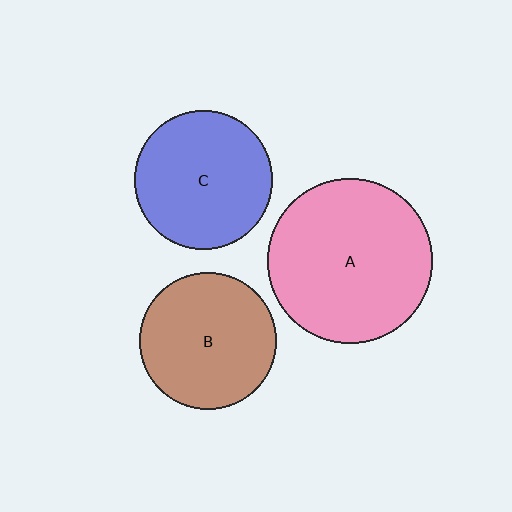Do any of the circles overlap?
No, none of the circles overlap.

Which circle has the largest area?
Circle A (pink).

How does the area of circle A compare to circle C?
Approximately 1.4 times.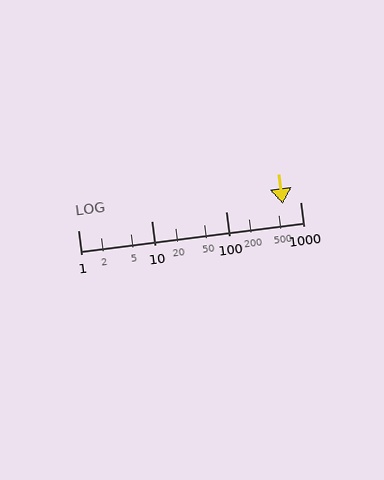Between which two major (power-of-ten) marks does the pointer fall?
The pointer is between 100 and 1000.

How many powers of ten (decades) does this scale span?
The scale spans 3 decades, from 1 to 1000.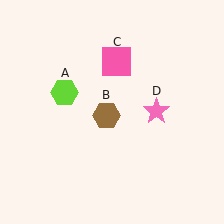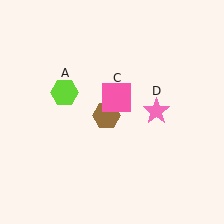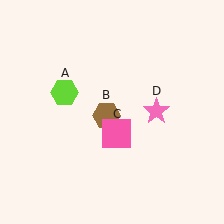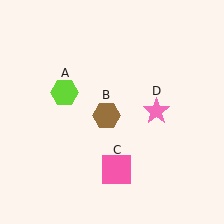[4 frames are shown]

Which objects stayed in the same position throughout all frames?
Lime hexagon (object A) and brown hexagon (object B) and pink star (object D) remained stationary.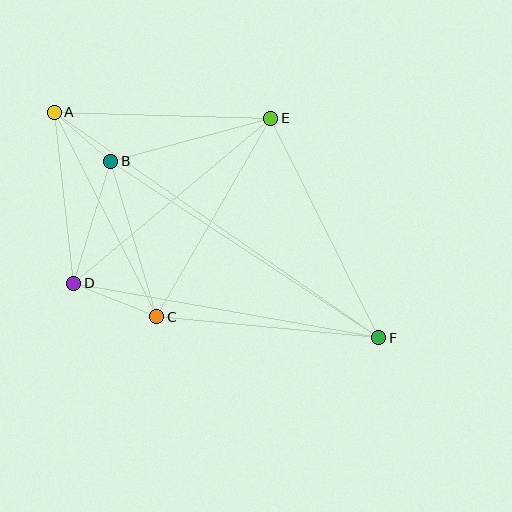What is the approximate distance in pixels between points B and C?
The distance between B and C is approximately 162 pixels.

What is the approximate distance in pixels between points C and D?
The distance between C and D is approximately 89 pixels.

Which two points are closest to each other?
Points A and B are closest to each other.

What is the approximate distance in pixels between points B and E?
The distance between B and E is approximately 166 pixels.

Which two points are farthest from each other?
Points A and F are farthest from each other.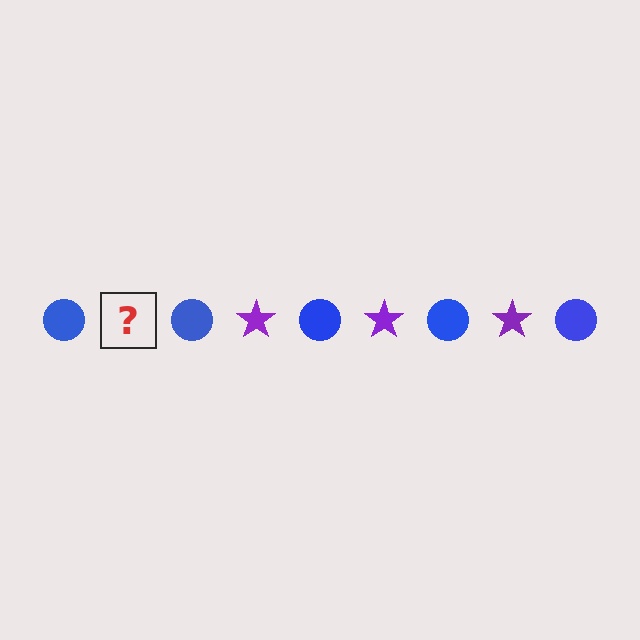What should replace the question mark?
The question mark should be replaced with a purple star.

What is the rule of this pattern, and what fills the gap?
The rule is that the pattern alternates between blue circle and purple star. The gap should be filled with a purple star.